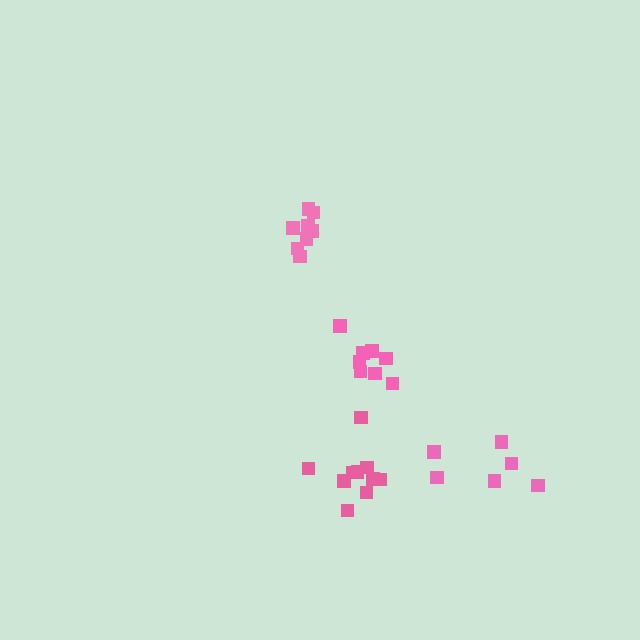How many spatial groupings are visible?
There are 4 spatial groupings.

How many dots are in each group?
Group 1: 10 dots, Group 2: 6 dots, Group 3: 8 dots, Group 4: 8 dots (32 total).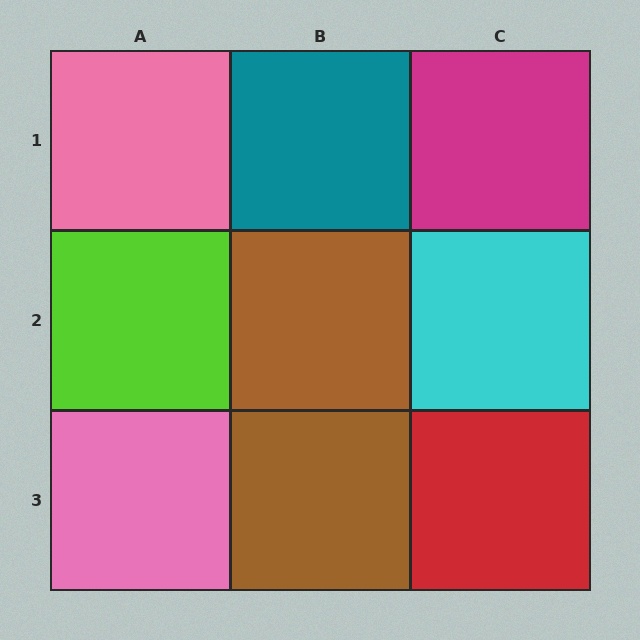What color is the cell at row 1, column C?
Magenta.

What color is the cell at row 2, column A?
Lime.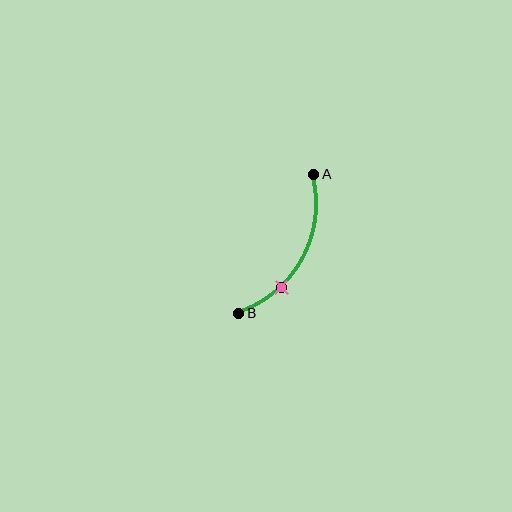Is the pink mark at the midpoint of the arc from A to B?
No. The pink mark lies on the arc but is closer to endpoint B. The arc midpoint would be at the point on the curve equidistant along the arc from both A and B.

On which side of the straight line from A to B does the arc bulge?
The arc bulges to the right of the straight line connecting A and B.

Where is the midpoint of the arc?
The arc midpoint is the point on the curve farthest from the straight line joining A and B. It sits to the right of that line.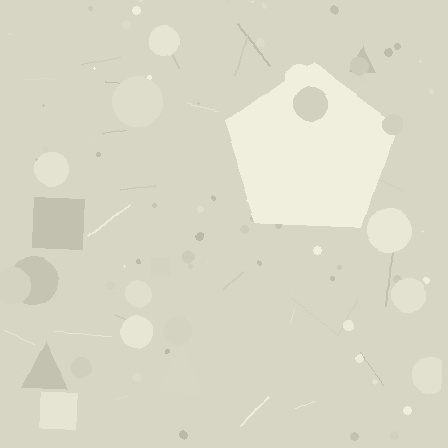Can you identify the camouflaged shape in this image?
The camouflaged shape is a pentagon.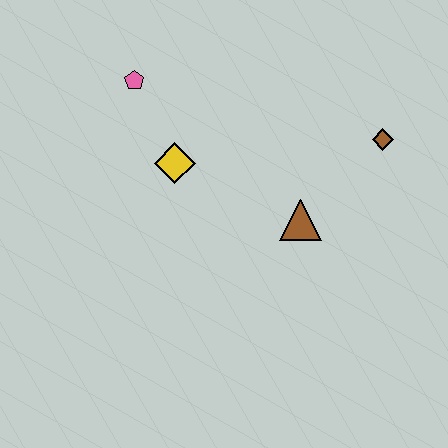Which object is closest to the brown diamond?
The brown triangle is closest to the brown diamond.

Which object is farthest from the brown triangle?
The pink pentagon is farthest from the brown triangle.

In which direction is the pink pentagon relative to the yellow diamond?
The pink pentagon is above the yellow diamond.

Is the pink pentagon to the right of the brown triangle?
No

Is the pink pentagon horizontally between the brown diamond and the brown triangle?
No